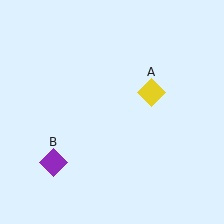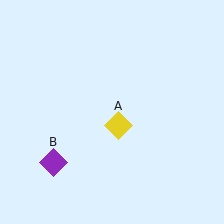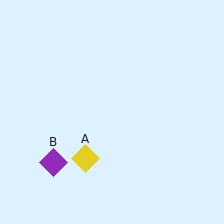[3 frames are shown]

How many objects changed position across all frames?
1 object changed position: yellow diamond (object A).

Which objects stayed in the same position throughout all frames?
Purple diamond (object B) remained stationary.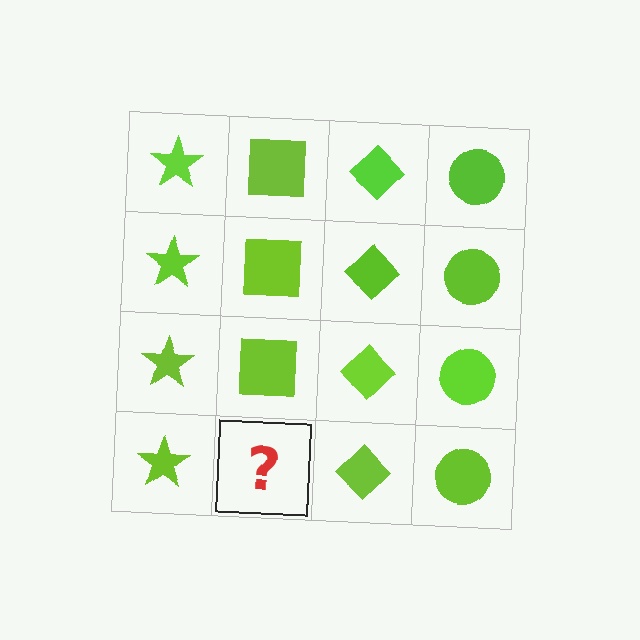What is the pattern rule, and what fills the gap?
The rule is that each column has a consistent shape. The gap should be filled with a lime square.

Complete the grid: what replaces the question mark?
The question mark should be replaced with a lime square.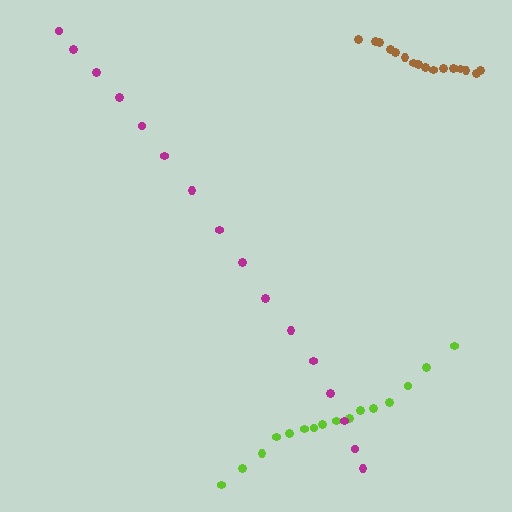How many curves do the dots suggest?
There are 3 distinct paths.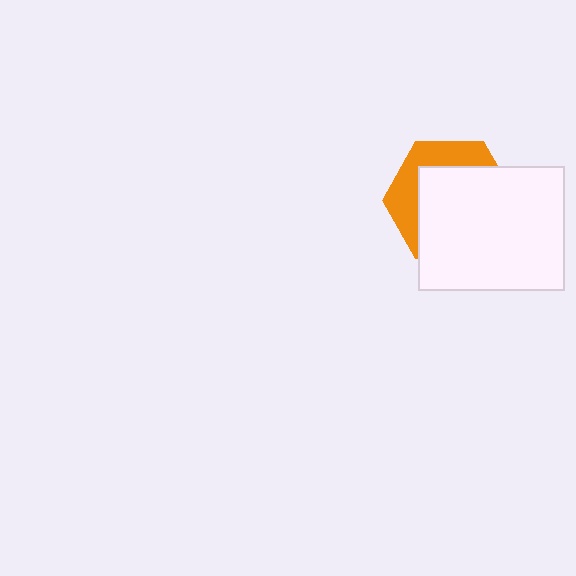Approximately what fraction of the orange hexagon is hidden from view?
Roughly 67% of the orange hexagon is hidden behind the white rectangle.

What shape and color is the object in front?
The object in front is a white rectangle.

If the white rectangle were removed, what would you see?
You would see the complete orange hexagon.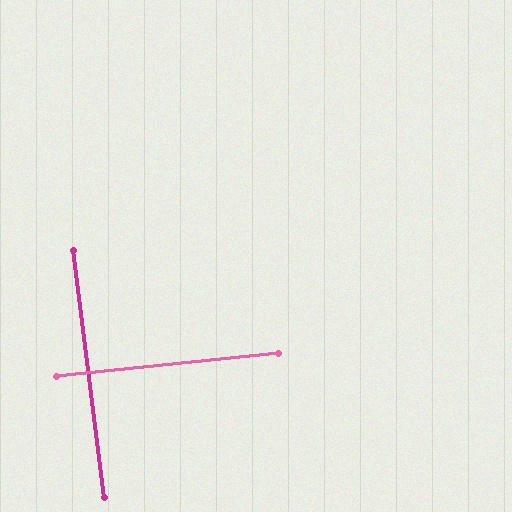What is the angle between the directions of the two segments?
Approximately 89 degrees.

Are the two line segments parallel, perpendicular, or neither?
Perpendicular — they meet at approximately 89°.